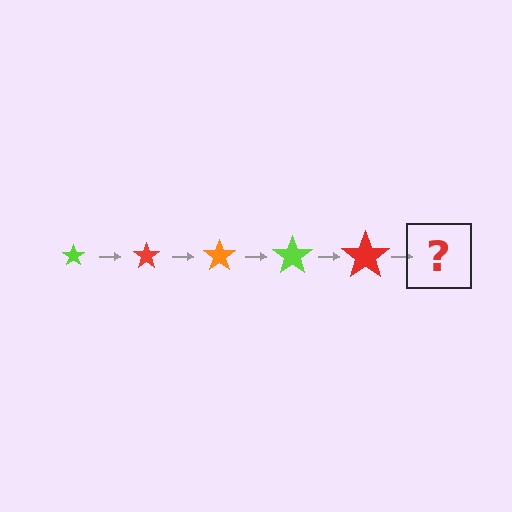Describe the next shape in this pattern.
It should be an orange star, larger than the previous one.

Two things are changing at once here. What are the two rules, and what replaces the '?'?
The two rules are that the star grows larger each step and the color cycles through lime, red, and orange. The '?' should be an orange star, larger than the previous one.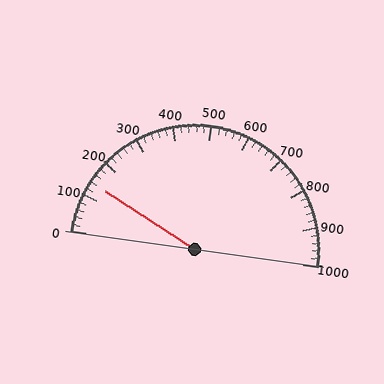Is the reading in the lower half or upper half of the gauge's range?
The reading is in the lower half of the range (0 to 1000).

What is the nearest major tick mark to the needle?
The nearest major tick mark is 100.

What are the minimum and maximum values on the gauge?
The gauge ranges from 0 to 1000.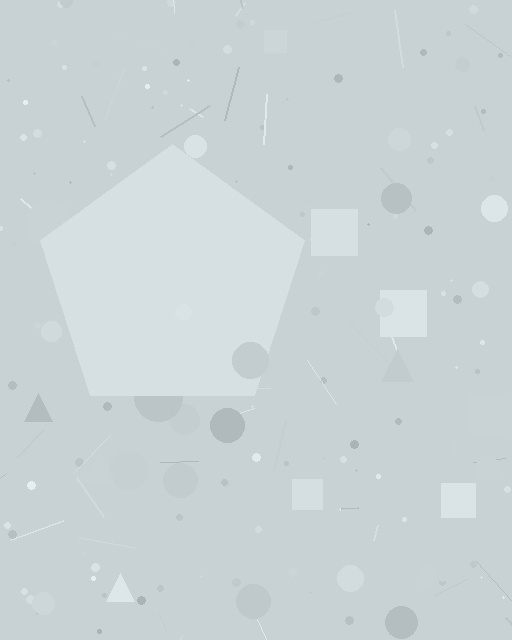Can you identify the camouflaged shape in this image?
The camouflaged shape is a pentagon.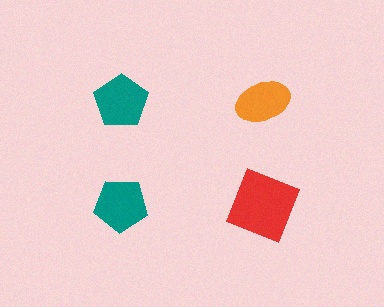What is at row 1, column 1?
A teal pentagon.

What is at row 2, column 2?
A red square.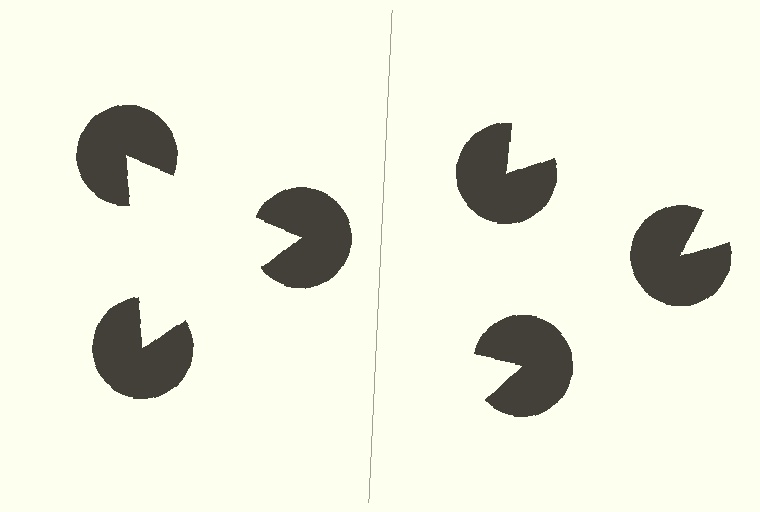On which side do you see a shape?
An illusory triangle appears on the left side. On the right side the wedge cuts are rotated, so no coherent shape forms.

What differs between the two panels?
The pac-man discs are positioned identically on both sides; only the wedge orientations differ. On the left they align to a triangle; on the right they are misaligned.